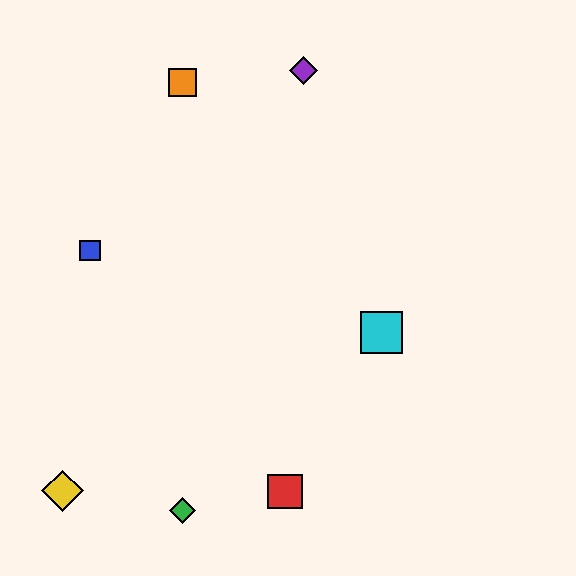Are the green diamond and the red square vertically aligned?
No, the green diamond is at x≈182 and the red square is at x≈285.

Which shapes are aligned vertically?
The green diamond, the orange square are aligned vertically.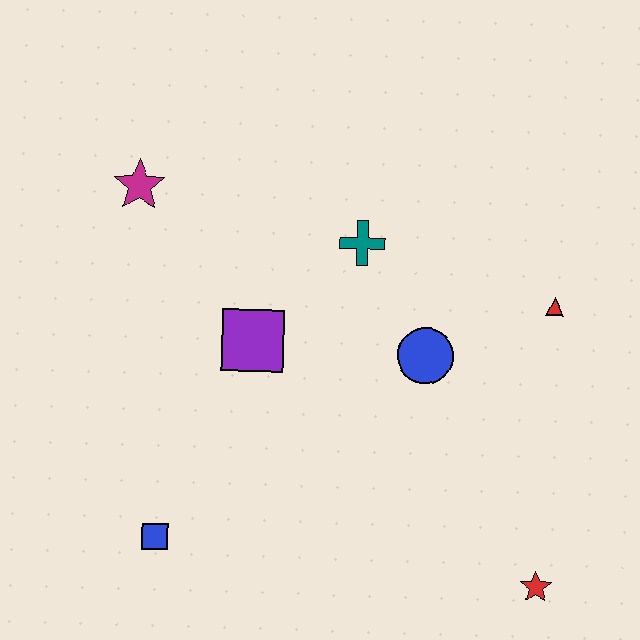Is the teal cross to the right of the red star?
No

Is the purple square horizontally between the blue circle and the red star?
No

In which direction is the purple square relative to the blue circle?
The purple square is to the left of the blue circle.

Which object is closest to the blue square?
The purple square is closest to the blue square.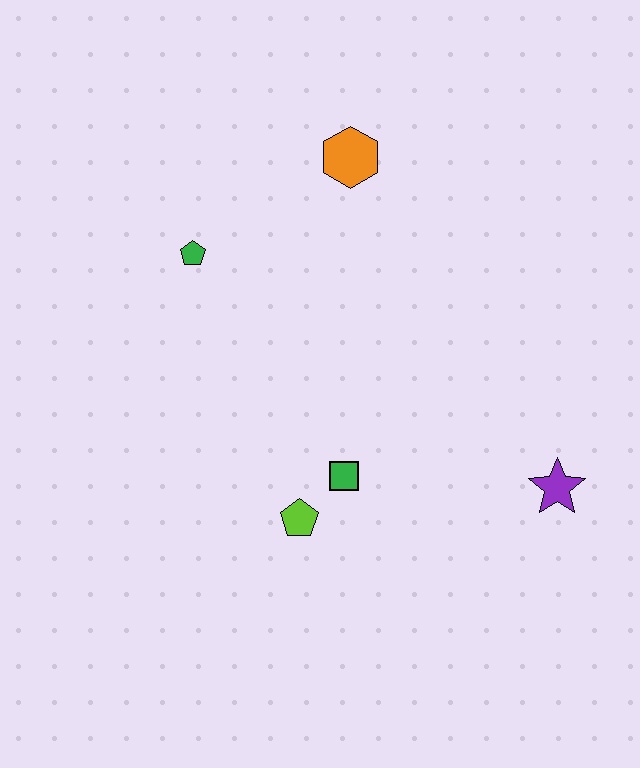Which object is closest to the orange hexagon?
The green pentagon is closest to the orange hexagon.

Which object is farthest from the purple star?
The green pentagon is farthest from the purple star.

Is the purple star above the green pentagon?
No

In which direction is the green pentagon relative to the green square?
The green pentagon is above the green square.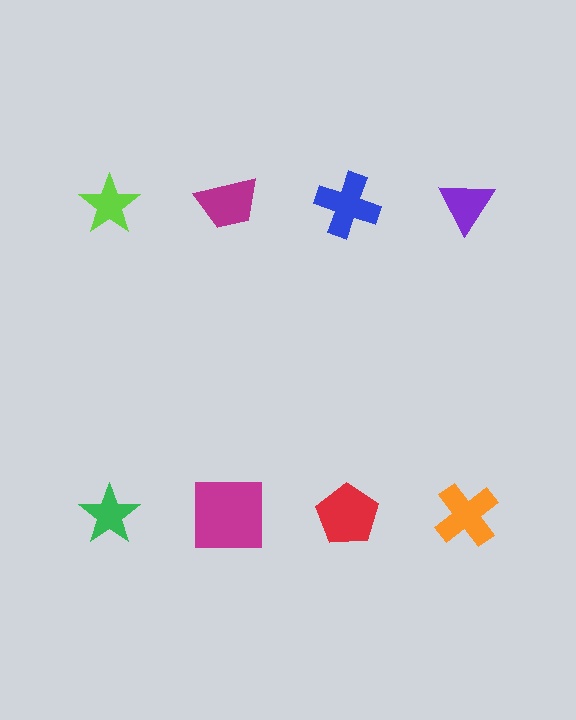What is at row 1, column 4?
A purple triangle.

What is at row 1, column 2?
A magenta trapezoid.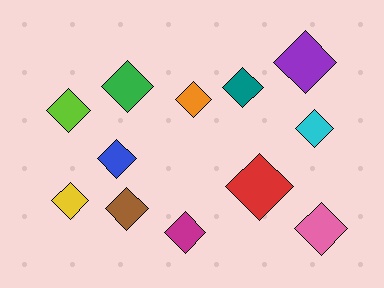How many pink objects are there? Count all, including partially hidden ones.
There is 1 pink object.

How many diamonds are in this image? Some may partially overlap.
There are 12 diamonds.